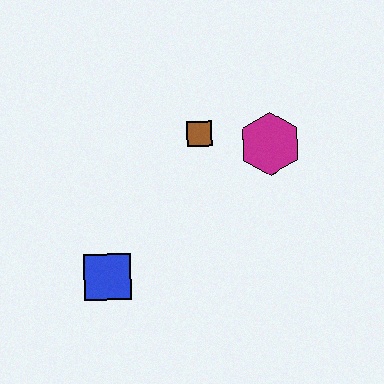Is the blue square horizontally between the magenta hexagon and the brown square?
No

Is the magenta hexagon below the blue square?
No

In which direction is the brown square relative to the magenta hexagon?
The brown square is to the left of the magenta hexagon.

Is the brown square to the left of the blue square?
No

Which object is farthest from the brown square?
The blue square is farthest from the brown square.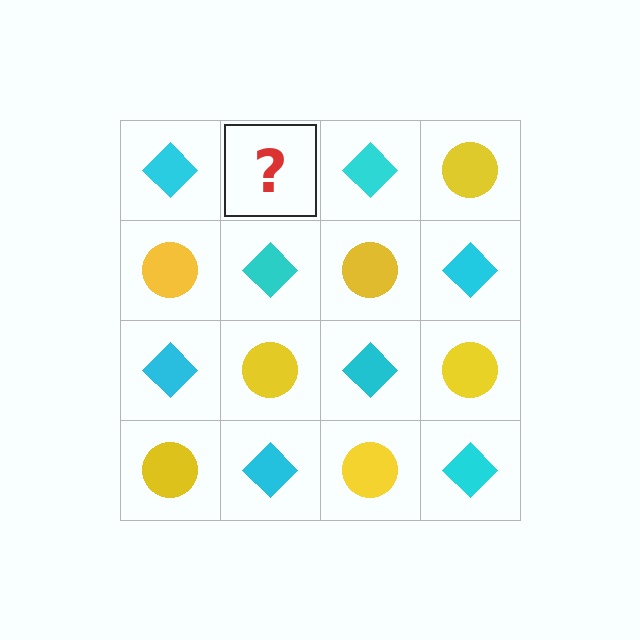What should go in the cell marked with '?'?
The missing cell should contain a yellow circle.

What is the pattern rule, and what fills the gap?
The rule is that it alternates cyan diamond and yellow circle in a checkerboard pattern. The gap should be filled with a yellow circle.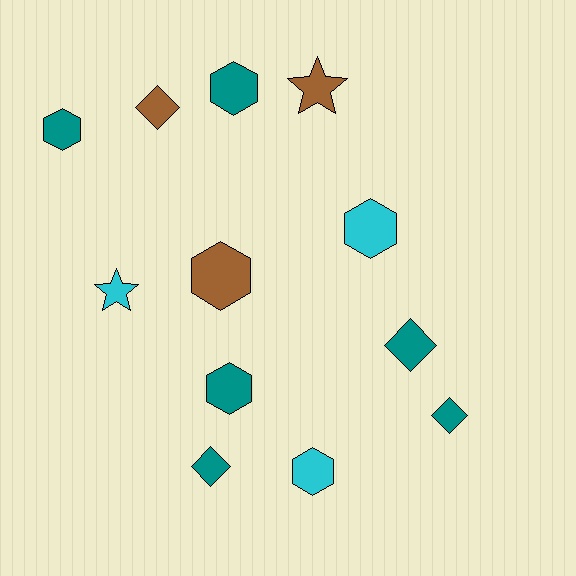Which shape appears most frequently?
Hexagon, with 6 objects.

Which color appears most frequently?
Teal, with 6 objects.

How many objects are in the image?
There are 12 objects.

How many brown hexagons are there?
There is 1 brown hexagon.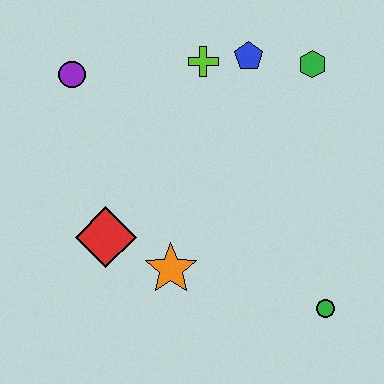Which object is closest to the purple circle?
The lime cross is closest to the purple circle.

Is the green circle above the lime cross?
No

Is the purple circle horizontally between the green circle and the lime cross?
No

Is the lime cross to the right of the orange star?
Yes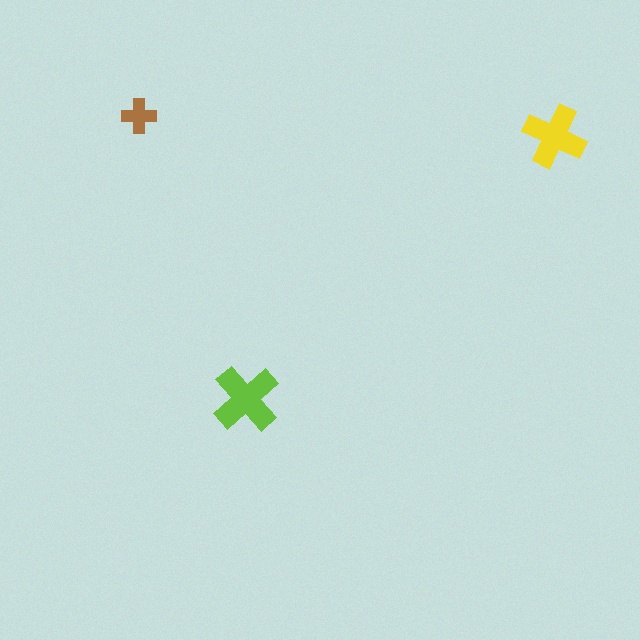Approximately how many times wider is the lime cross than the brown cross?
About 2 times wider.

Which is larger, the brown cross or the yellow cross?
The yellow one.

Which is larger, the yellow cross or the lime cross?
The lime one.